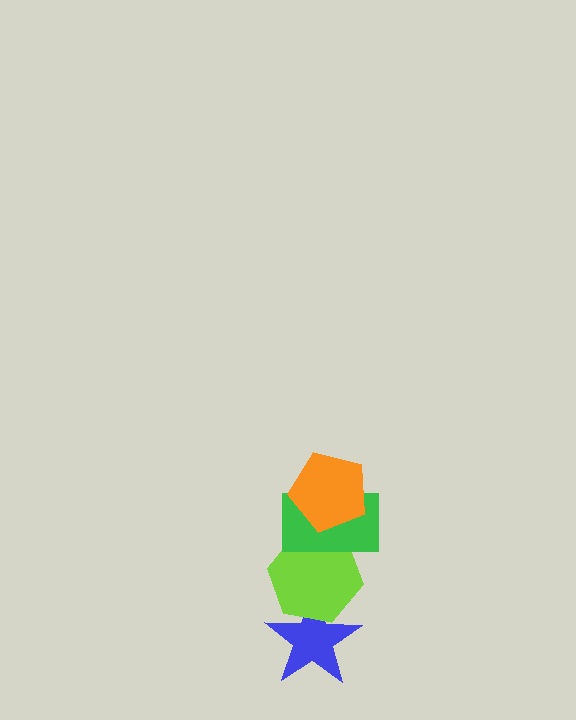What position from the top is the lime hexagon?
The lime hexagon is 3rd from the top.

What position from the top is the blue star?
The blue star is 4th from the top.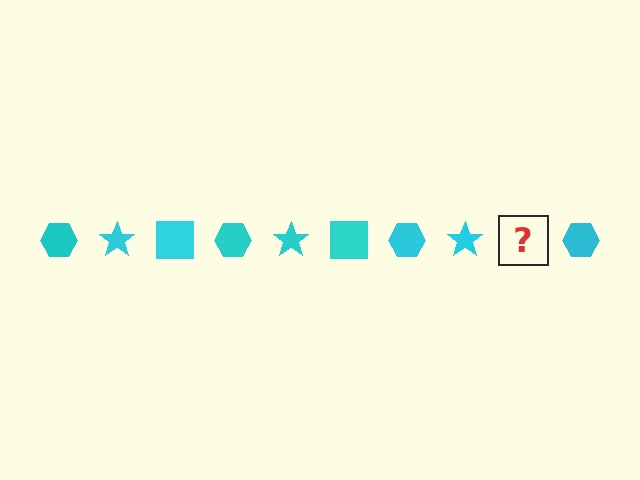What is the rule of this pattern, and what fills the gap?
The rule is that the pattern cycles through hexagon, star, square shapes in cyan. The gap should be filled with a cyan square.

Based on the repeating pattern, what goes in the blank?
The blank should be a cyan square.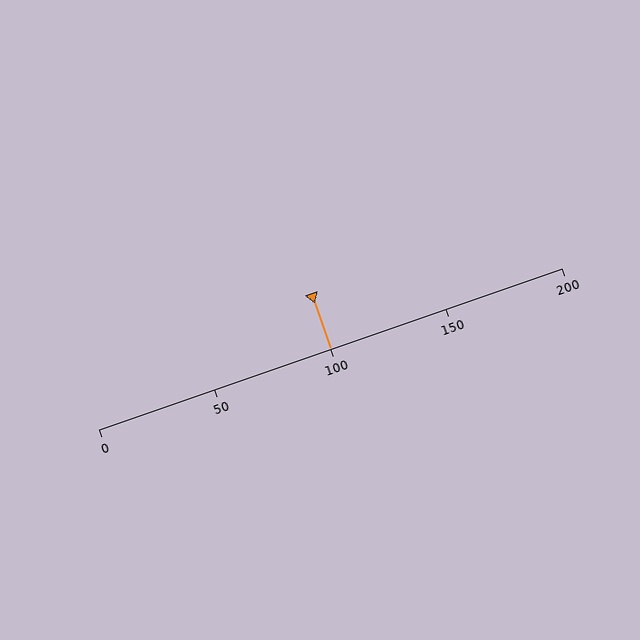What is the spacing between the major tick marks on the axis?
The major ticks are spaced 50 apart.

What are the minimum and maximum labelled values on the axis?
The axis runs from 0 to 200.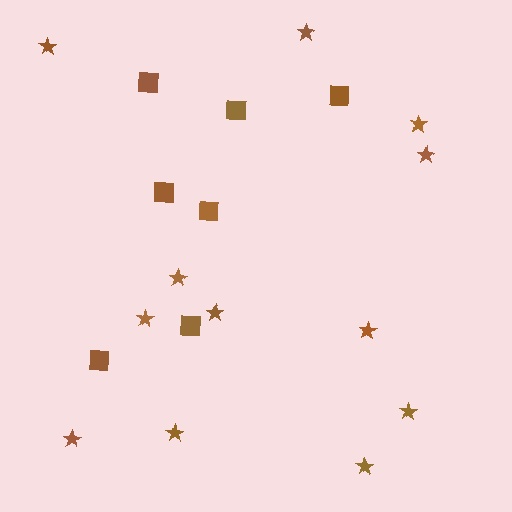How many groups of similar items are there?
There are 2 groups: one group of squares (7) and one group of stars (12).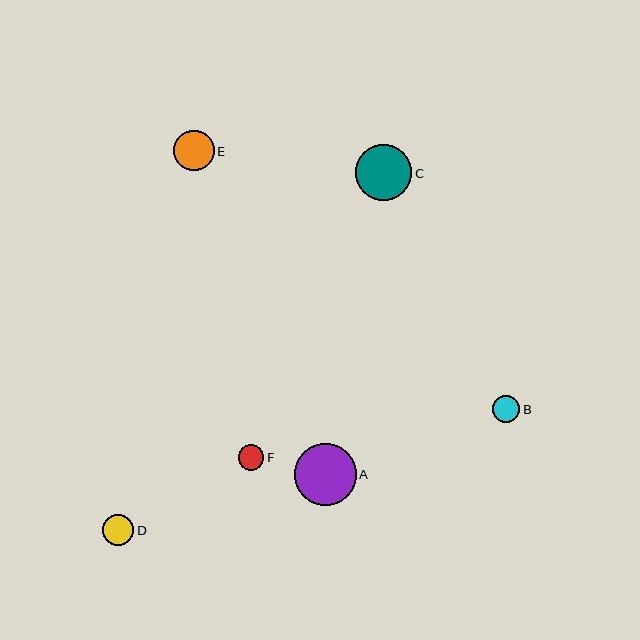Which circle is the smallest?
Circle F is the smallest with a size of approximately 26 pixels.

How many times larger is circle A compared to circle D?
Circle A is approximately 2.0 times the size of circle D.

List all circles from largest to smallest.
From largest to smallest: A, C, E, D, B, F.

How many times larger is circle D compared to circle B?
Circle D is approximately 1.1 times the size of circle B.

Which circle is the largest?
Circle A is the largest with a size of approximately 62 pixels.